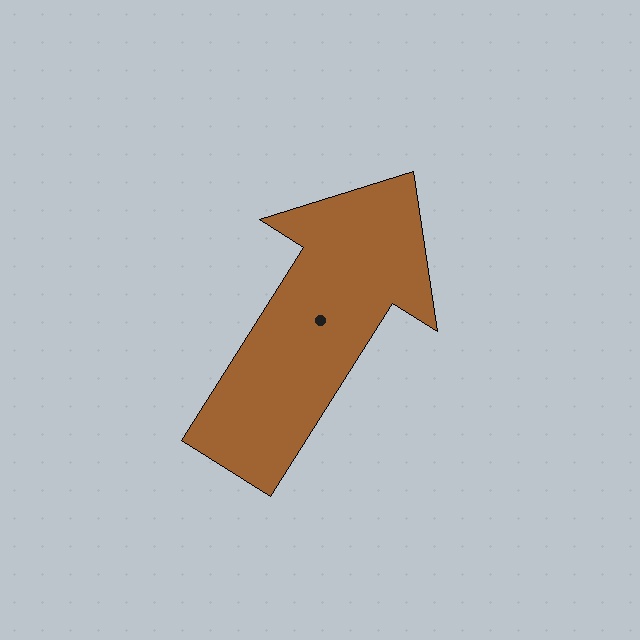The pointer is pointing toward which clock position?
Roughly 1 o'clock.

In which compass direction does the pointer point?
Northeast.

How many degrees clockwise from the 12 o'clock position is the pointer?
Approximately 32 degrees.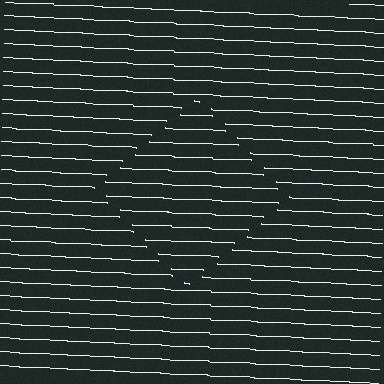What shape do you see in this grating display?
An illusory square. The interior of the shape contains the same grating, shifted by half a period — the contour is defined by the phase discontinuity where line-ends from the inner and outer gratings abut.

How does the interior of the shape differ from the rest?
The interior of the shape contains the same grating, shifted by half a period — the contour is defined by the phase discontinuity where line-ends from the inner and outer gratings abut.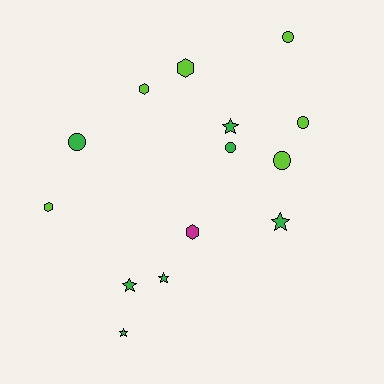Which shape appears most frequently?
Circle, with 5 objects.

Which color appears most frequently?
Green, with 7 objects.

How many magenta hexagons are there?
There is 1 magenta hexagon.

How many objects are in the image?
There are 14 objects.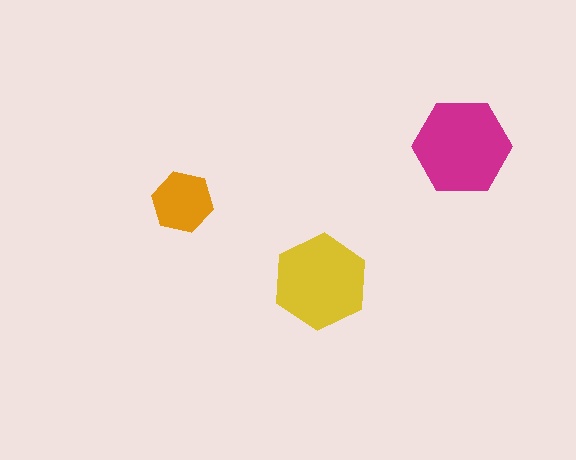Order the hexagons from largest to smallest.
the magenta one, the yellow one, the orange one.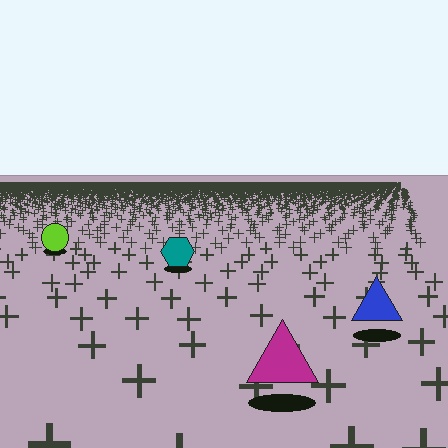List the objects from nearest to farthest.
From nearest to farthest: the magenta triangle, the blue triangle, the teal hexagon, the lime circle.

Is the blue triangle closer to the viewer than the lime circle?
Yes. The blue triangle is closer — you can tell from the texture gradient: the ground texture is coarser near it.